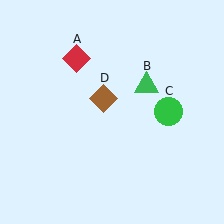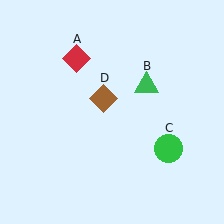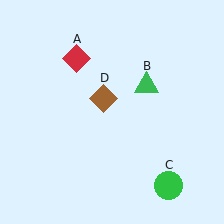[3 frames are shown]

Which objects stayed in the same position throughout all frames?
Red diamond (object A) and green triangle (object B) and brown diamond (object D) remained stationary.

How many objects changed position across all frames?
1 object changed position: green circle (object C).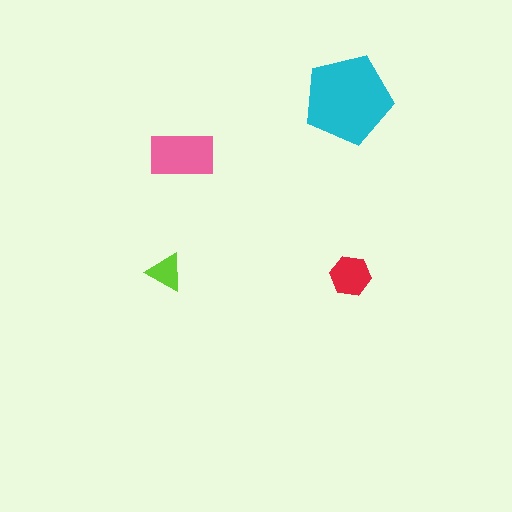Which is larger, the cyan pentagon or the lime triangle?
The cyan pentagon.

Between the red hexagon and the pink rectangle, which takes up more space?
The pink rectangle.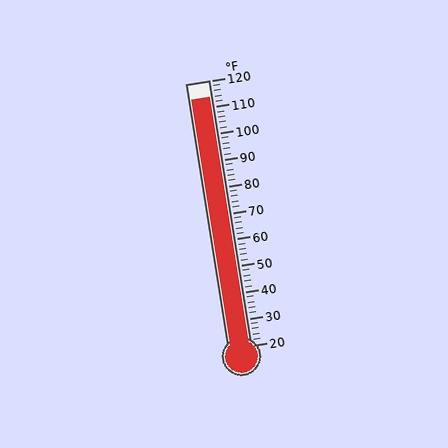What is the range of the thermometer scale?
The thermometer scale ranges from 20°F to 120°F.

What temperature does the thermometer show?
The thermometer shows approximately 114°F.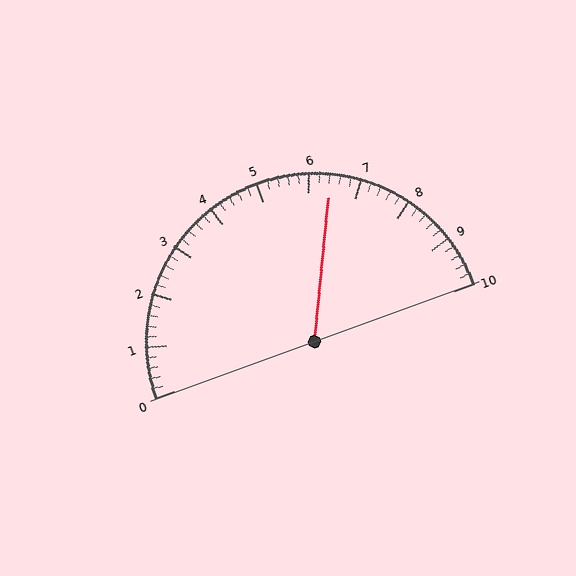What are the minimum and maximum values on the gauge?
The gauge ranges from 0 to 10.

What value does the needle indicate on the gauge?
The needle indicates approximately 6.4.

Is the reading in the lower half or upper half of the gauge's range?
The reading is in the upper half of the range (0 to 10).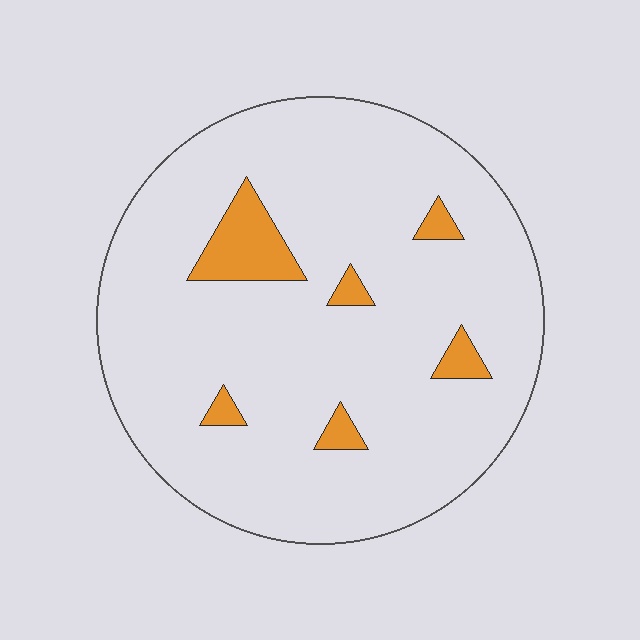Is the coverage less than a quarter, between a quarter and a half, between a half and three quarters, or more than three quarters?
Less than a quarter.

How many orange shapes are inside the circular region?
6.